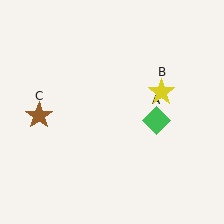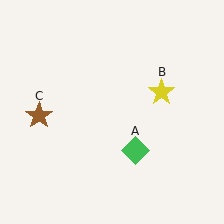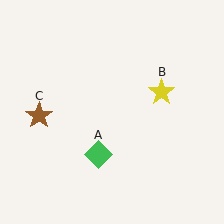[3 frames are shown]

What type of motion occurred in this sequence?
The green diamond (object A) rotated clockwise around the center of the scene.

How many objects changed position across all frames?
1 object changed position: green diamond (object A).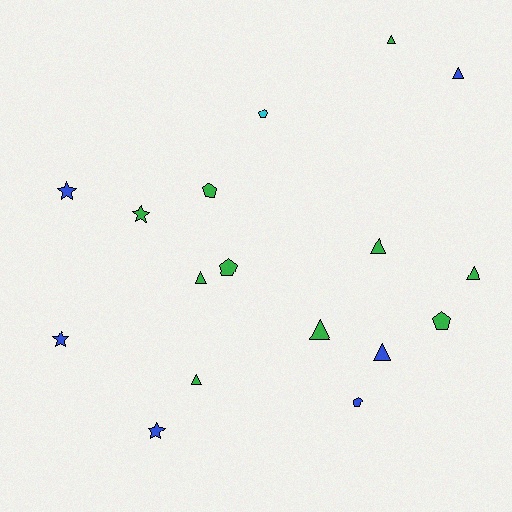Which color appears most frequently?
Green, with 10 objects.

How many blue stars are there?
There are 3 blue stars.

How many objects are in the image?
There are 17 objects.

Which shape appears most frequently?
Triangle, with 8 objects.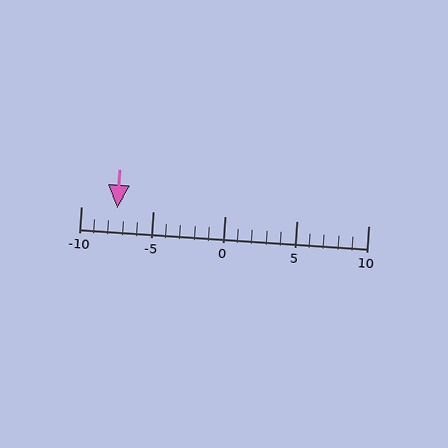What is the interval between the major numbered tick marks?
The major tick marks are spaced 5 units apart.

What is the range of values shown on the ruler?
The ruler shows values from -10 to 10.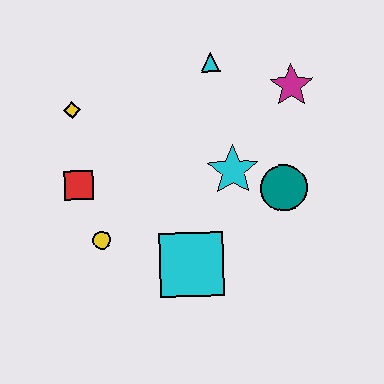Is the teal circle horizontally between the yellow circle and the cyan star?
No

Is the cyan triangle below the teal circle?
No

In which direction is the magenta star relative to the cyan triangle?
The magenta star is to the right of the cyan triangle.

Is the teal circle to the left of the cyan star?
No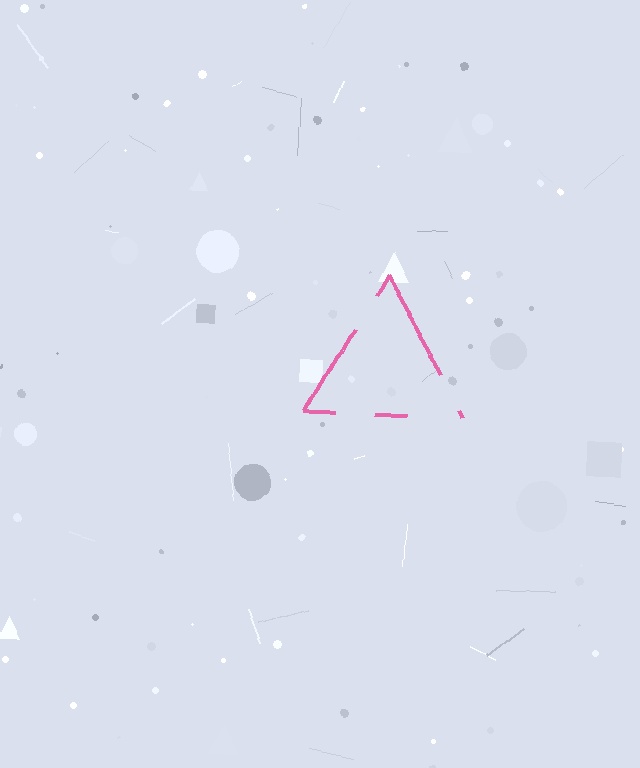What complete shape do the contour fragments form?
The contour fragments form a triangle.